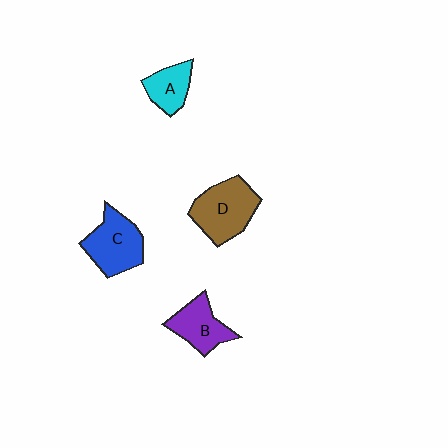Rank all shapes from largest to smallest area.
From largest to smallest: D (brown), C (blue), B (purple), A (cyan).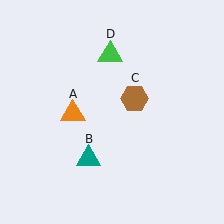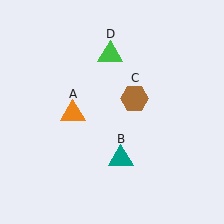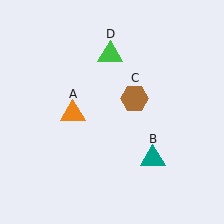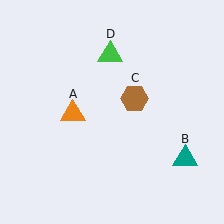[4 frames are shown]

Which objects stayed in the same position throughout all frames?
Orange triangle (object A) and brown hexagon (object C) and green triangle (object D) remained stationary.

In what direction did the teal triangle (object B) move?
The teal triangle (object B) moved right.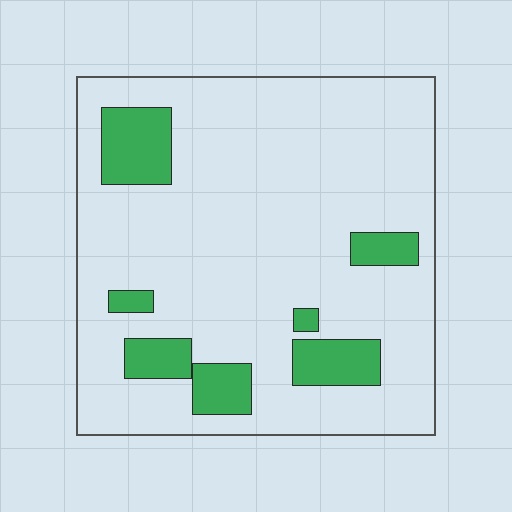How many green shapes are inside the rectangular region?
7.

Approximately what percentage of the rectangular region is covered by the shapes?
Approximately 15%.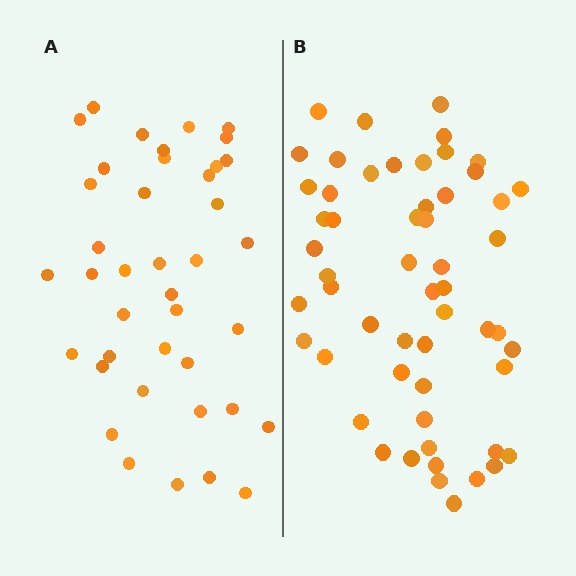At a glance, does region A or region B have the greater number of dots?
Region B (the right region) has more dots.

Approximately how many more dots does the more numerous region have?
Region B has approximately 15 more dots than region A.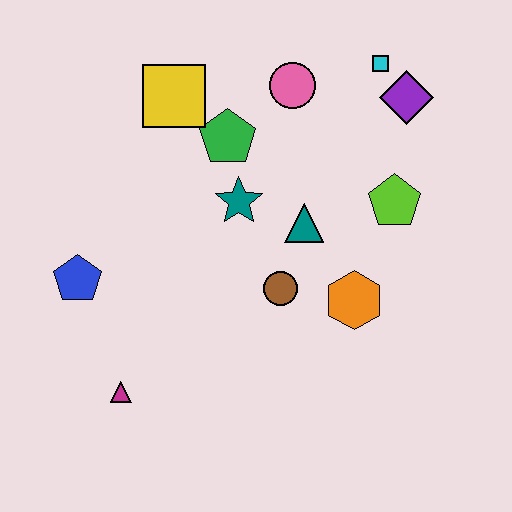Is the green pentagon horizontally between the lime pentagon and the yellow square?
Yes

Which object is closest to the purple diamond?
The cyan square is closest to the purple diamond.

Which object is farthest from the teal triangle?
The magenta triangle is farthest from the teal triangle.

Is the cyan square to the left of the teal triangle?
No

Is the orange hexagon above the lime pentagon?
No